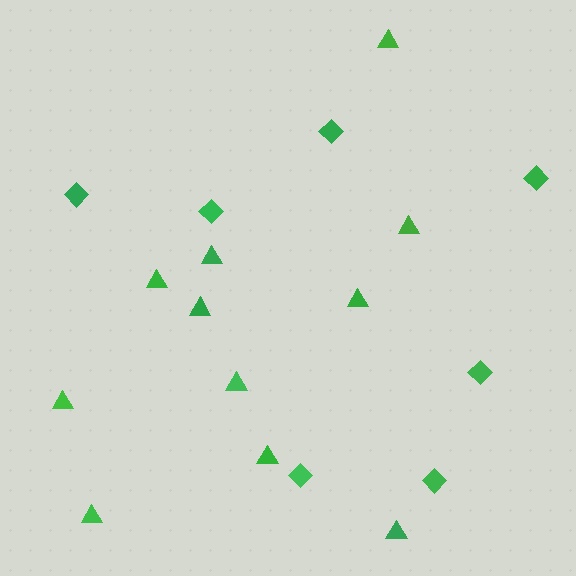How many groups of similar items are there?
There are 2 groups: one group of triangles (11) and one group of diamonds (7).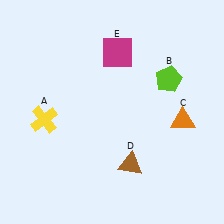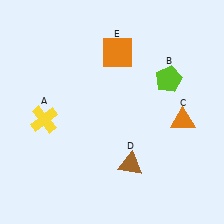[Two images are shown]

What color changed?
The square (E) changed from magenta in Image 1 to orange in Image 2.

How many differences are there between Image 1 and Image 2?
There is 1 difference between the two images.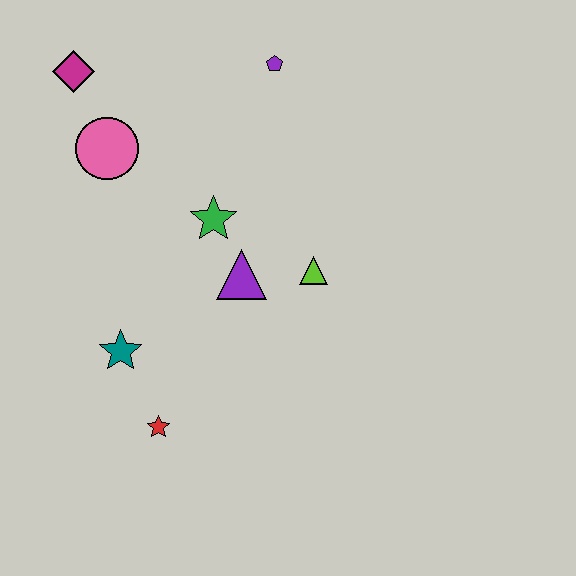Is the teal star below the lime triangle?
Yes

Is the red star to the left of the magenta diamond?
No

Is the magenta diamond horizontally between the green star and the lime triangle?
No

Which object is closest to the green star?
The purple triangle is closest to the green star.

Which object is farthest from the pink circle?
The red star is farthest from the pink circle.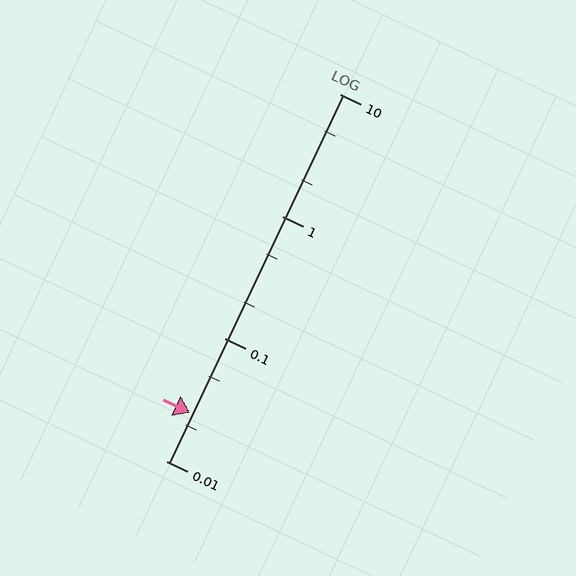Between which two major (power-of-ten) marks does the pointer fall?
The pointer is between 0.01 and 0.1.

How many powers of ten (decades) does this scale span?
The scale spans 3 decades, from 0.01 to 10.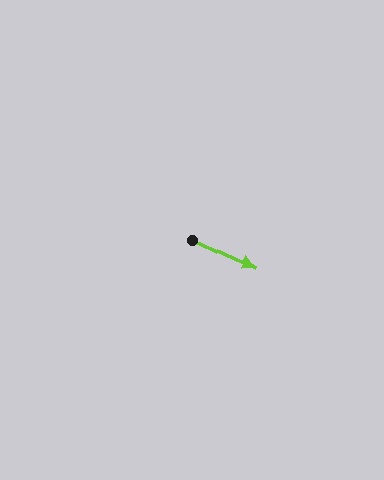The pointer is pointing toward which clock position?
Roughly 4 o'clock.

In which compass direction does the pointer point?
Southeast.